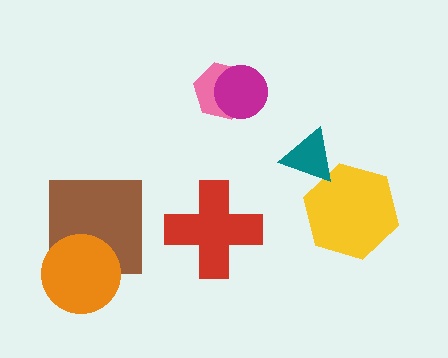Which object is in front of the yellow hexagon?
The teal triangle is in front of the yellow hexagon.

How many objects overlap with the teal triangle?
1 object overlaps with the teal triangle.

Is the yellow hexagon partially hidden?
Yes, it is partially covered by another shape.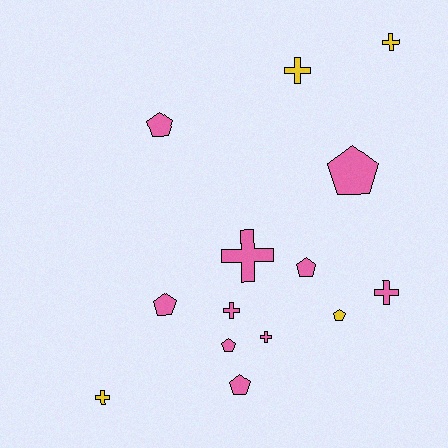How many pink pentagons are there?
There are 6 pink pentagons.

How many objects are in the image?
There are 14 objects.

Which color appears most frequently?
Pink, with 10 objects.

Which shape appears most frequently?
Cross, with 7 objects.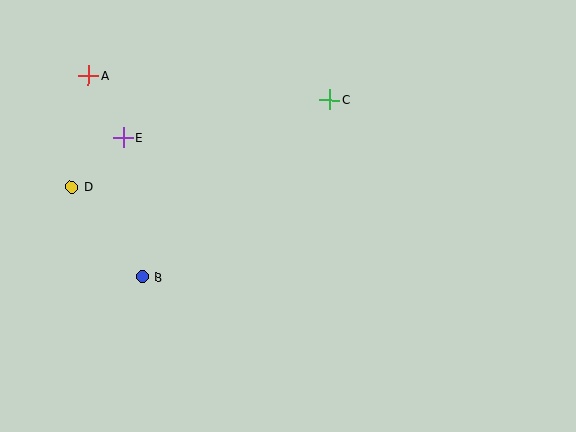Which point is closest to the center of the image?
Point C at (330, 100) is closest to the center.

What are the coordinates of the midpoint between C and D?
The midpoint between C and D is at (201, 143).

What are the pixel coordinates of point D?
Point D is at (72, 187).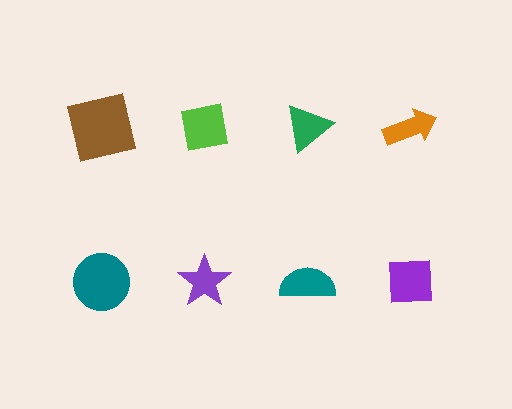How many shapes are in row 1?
4 shapes.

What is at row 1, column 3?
A green triangle.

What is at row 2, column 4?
A purple square.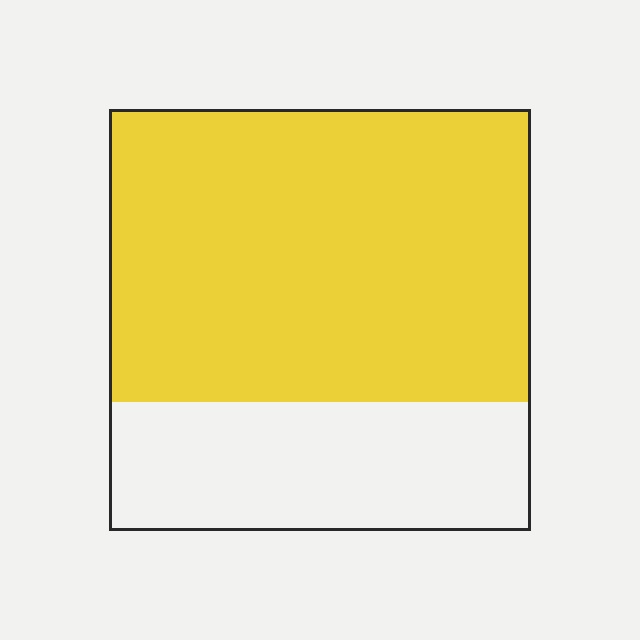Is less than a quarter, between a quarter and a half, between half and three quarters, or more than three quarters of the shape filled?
Between half and three quarters.